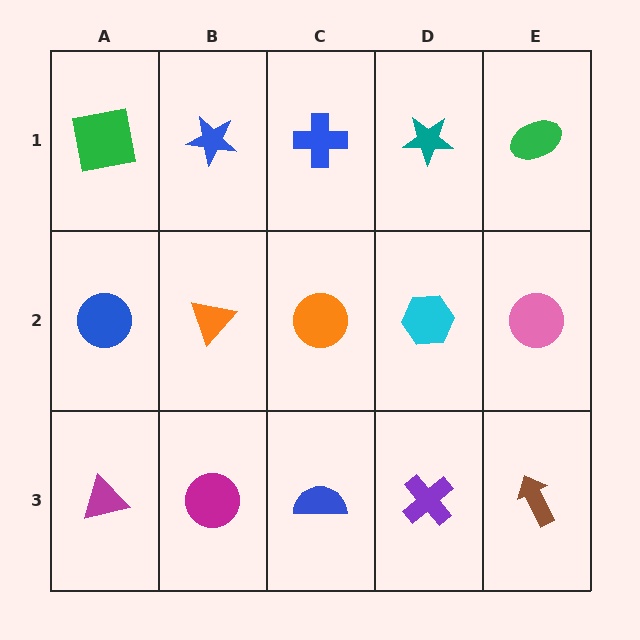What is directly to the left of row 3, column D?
A blue semicircle.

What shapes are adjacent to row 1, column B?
An orange triangle (row 2, column B), a green square (row 1, column A), a blue cross (row 1, column C).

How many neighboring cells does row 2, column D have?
4.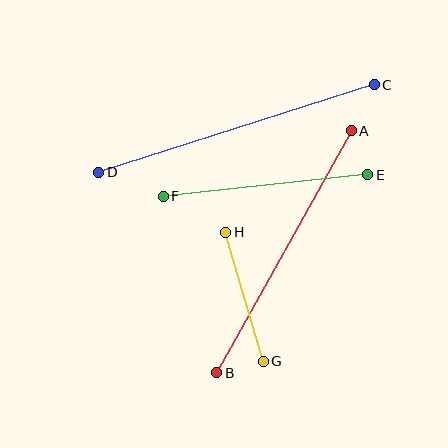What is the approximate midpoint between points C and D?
The midpoint is at approximately (237, 129) pixels.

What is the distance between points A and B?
The distance is approximately 277 pixels.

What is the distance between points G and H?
The distance is approximately 135 pixels.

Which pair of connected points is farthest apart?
Points C and D are farthest apart.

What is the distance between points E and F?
The distance is approximately 206 pixels.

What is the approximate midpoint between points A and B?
The midpoint is at approximately (284, 252) pixels.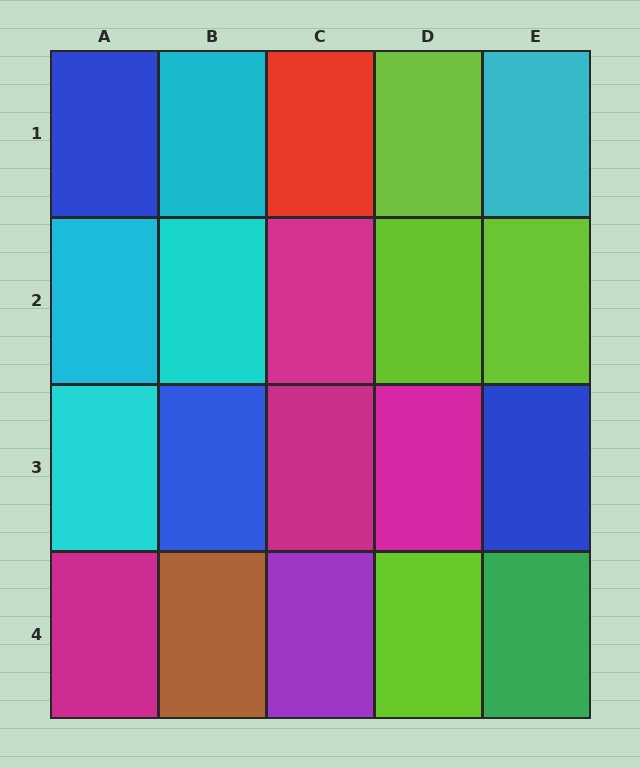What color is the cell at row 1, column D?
Lime.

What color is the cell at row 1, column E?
Cyan.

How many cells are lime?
4 cells are lime.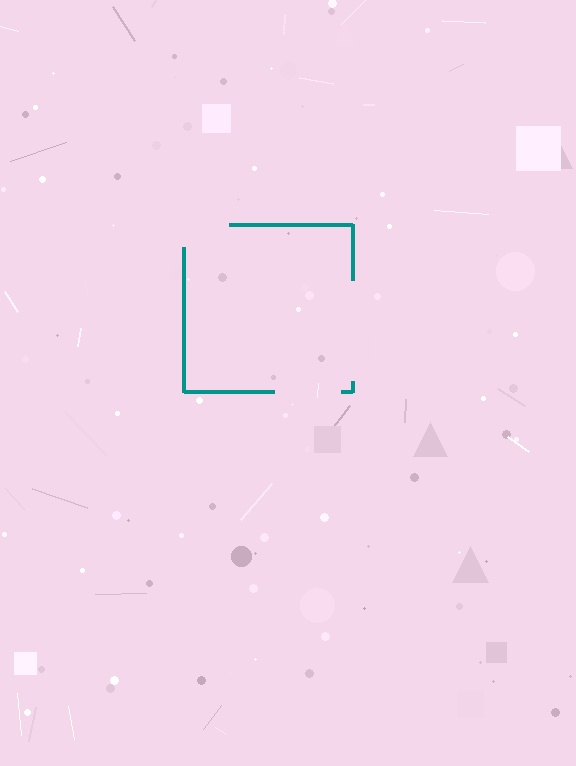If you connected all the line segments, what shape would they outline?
They would outline a square.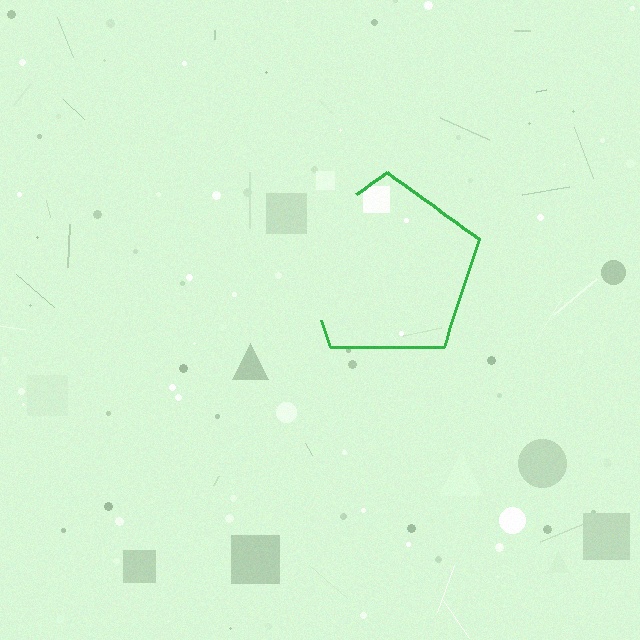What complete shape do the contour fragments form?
The contour fragments form a pentagon.